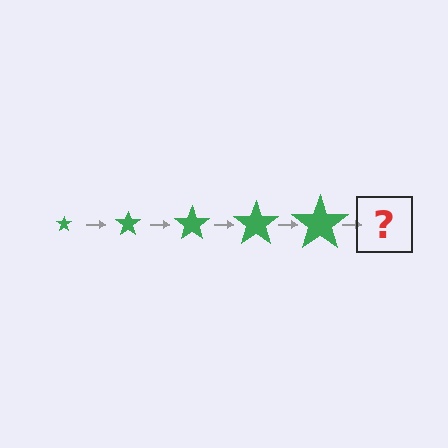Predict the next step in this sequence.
The next step is a green star, larger than the previous one.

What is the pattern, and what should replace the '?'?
The pattern is that the star gets progressively larger each step. The '?' should be a green star, larger than the previous one.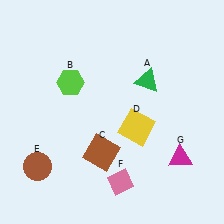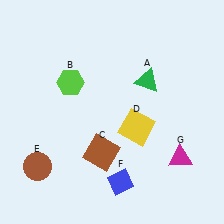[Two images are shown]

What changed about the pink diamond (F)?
In Image 1, F is pink. In Image 2, it changed to blue.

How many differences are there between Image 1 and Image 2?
There is 1 difference between the two images.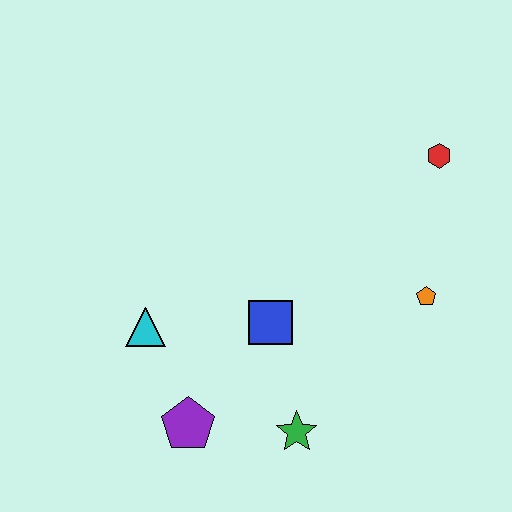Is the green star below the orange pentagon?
Yes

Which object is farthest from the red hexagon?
The purple pentagon is farthest from the red hexagon.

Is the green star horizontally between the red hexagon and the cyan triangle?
Yes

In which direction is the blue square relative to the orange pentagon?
The blue square is to the left of the orange pentagon.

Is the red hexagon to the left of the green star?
No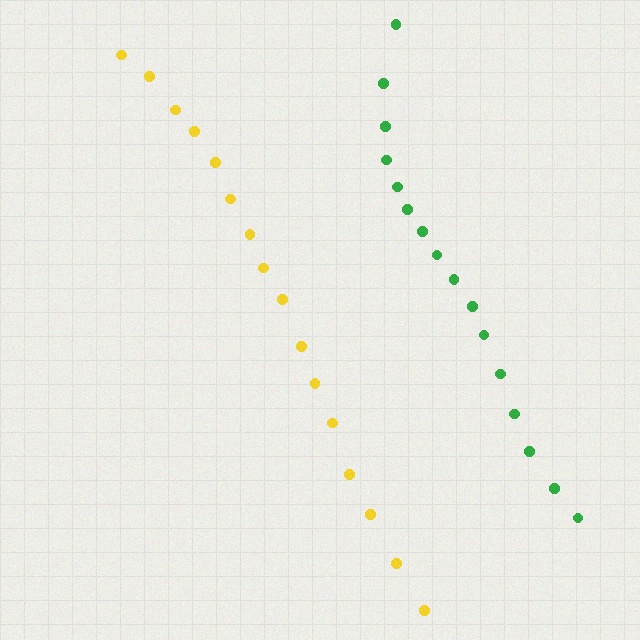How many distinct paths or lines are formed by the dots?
There are 2 distinct paths.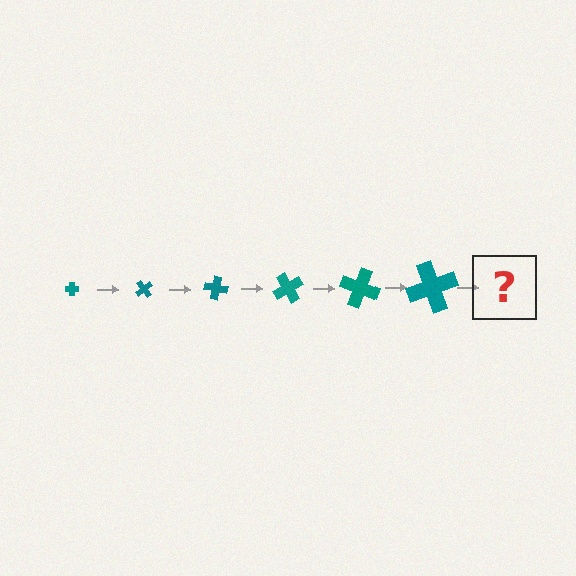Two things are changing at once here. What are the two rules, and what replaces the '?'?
The two rules are that the cross grows larger each step and it rotates 50 degrees each step. The '?' should be a cross, larger than the previous one and rotated 300 degrees from the start.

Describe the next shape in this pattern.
It should be a cross, larger than the previous one and rotated 300 degrees from the start.